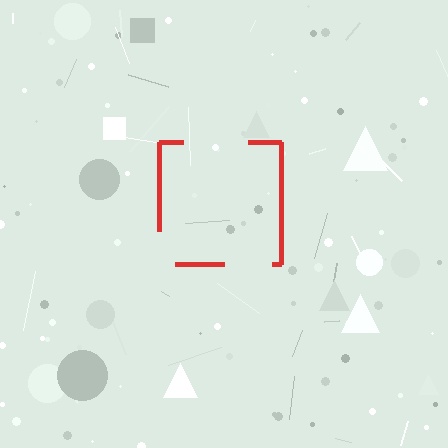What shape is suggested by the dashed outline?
The dashed outline suggests a square.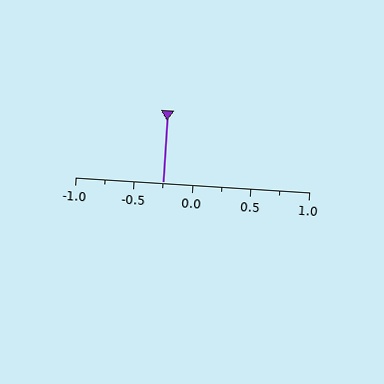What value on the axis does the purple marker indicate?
The marker indicates approximately -0.25.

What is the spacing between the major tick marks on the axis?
The major ticks are spaced 0.5 apart.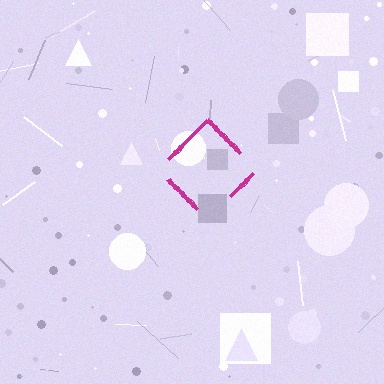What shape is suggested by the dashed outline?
The dashed outline suggests a diamond.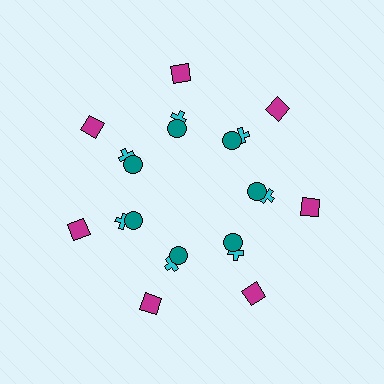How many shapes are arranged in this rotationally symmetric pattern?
There are 21 shapes, arranged in 7 groups of 3.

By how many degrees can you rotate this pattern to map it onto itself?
The pattern maps onto itself every 51 degrees of rotation.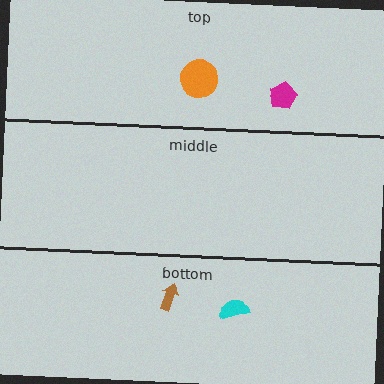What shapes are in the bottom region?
The cyan semicircle, the brown arrow.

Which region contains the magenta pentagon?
The top region.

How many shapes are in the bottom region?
2.